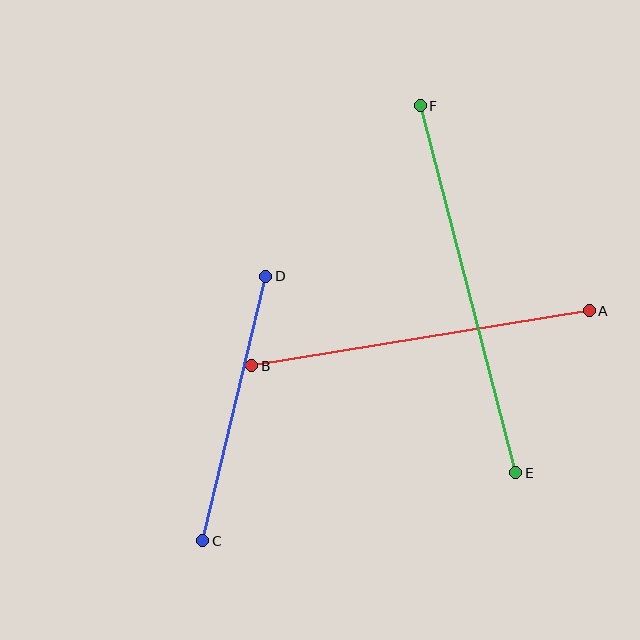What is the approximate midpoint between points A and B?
The midpoint is at approximately (420, 338) pixels.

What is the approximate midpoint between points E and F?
The midpoint is at approximately (468, 289) pixels.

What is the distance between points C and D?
The distance is approximately 272 pixels.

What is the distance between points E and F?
The distance is approximately 379 pixels.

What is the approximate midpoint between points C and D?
The midpoint is at approximately (234, 408) pixels.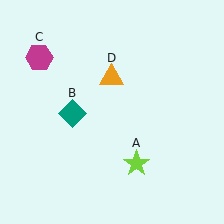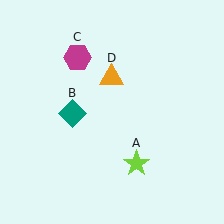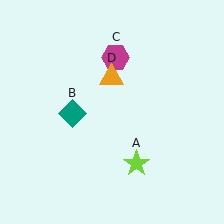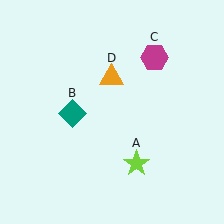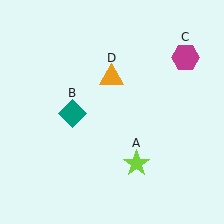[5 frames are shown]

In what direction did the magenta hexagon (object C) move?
The magenta hexagon (object C) moved right.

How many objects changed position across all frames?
1 object changed position: magenta hexagon (object C).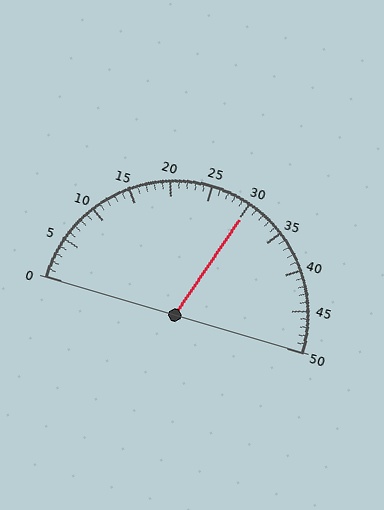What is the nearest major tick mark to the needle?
The nearest major tick mark is 30.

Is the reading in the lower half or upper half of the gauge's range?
The reading is in the upper half of the range (0 to 50).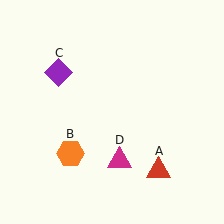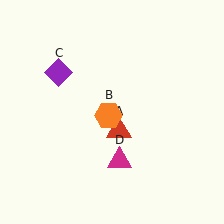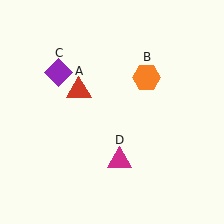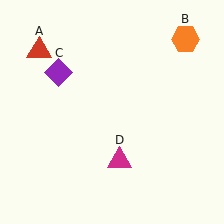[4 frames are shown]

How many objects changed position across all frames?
2 objects changed position: red triangle (object A), orange hexagon (object B).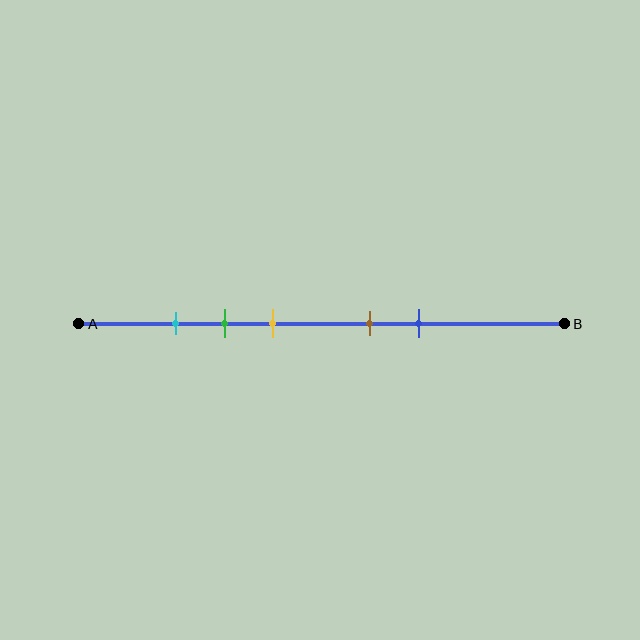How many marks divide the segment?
There are 5 marks dividing the segment.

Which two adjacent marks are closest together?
The cyan and green marks are the closest adjacent pair.